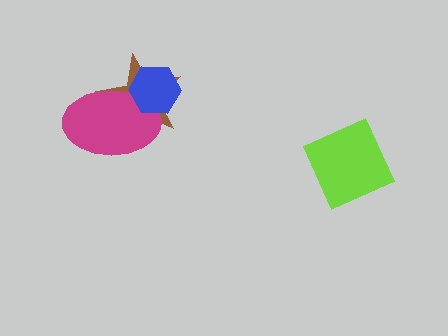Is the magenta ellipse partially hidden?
Yes, it is partially covered by another shape.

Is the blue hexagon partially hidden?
No, no other shape covers it.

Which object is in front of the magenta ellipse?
The blue hexagon is in front of the magenta ellipse.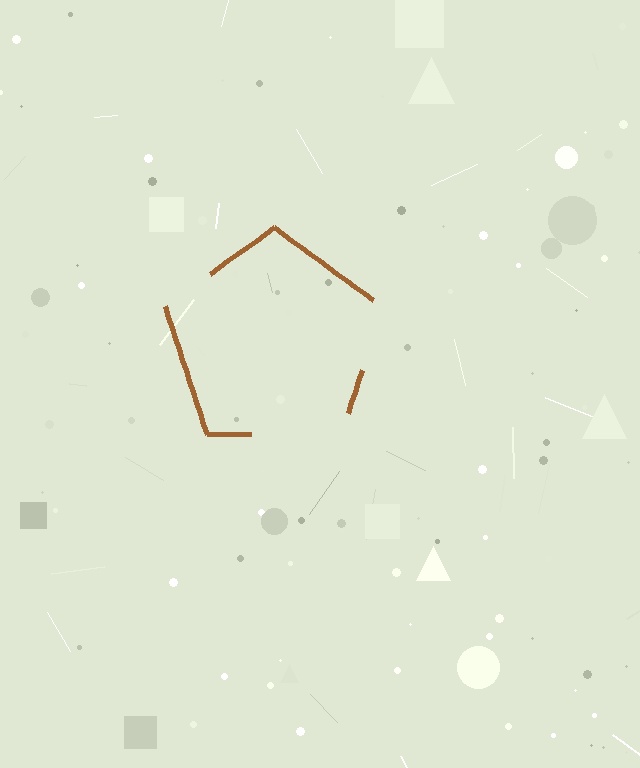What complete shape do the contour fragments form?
The contour fragments form a pentagon.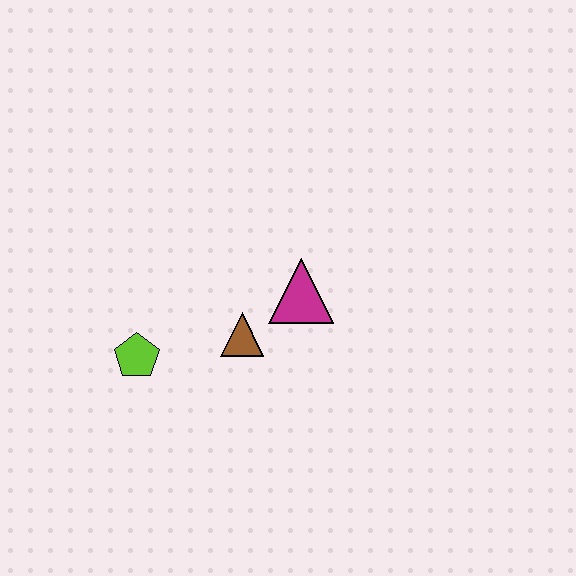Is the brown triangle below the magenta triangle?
Yes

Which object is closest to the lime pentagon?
The brown triangle is closest to the lime pentagon.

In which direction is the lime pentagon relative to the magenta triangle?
The lime pentagon is to the left of the magenta triangle.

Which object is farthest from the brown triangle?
The lime pentagon is farthest from the brown triangle.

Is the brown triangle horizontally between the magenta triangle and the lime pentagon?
Yes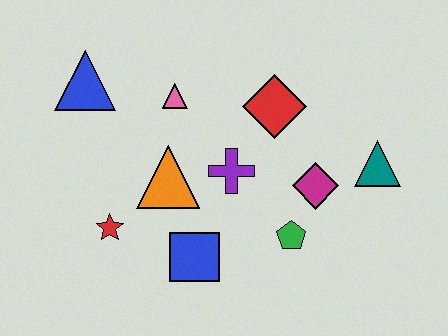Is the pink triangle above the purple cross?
Yes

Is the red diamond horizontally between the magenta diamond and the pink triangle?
Yes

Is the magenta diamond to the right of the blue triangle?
Yes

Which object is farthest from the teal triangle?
The blue triangle is farthest from the teal triangle.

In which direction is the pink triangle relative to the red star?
The pink triangle is above the red star.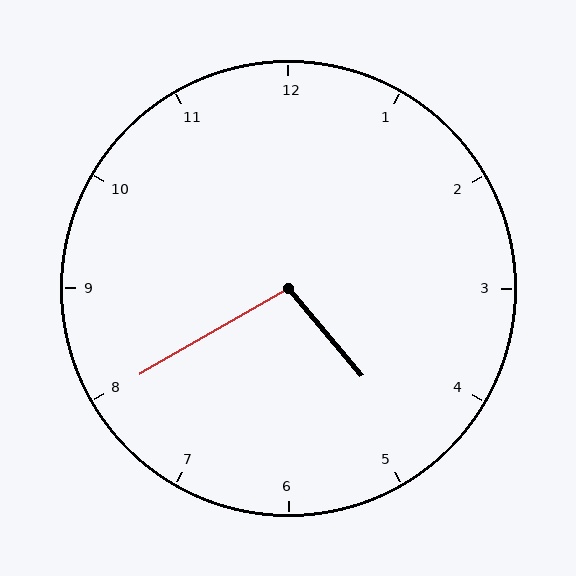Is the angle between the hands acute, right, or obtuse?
It is obtuse.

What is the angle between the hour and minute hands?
Approximately 100 degrees.